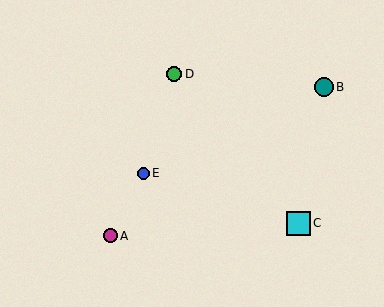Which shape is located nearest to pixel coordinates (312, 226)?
The cyan square (labeled C) at (298, 223) is nearest to that location.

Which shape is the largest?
The cyan square (labeled C) is the largest.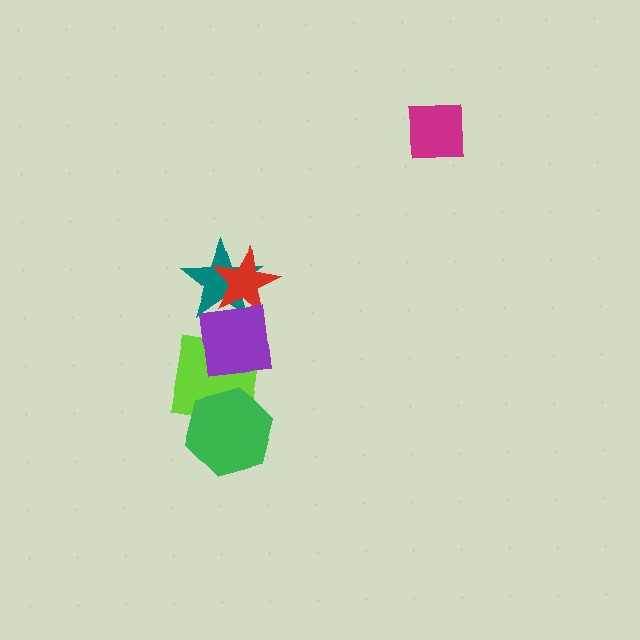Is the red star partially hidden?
Yes, it is partially covered by another shape.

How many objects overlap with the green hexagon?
1 object overlaps with the green hexagon.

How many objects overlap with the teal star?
2 objects overlap with the teal star.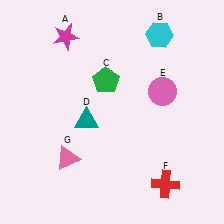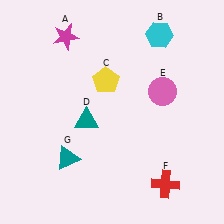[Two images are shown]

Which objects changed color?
C changed from green to yellow. G changed from pink to teal.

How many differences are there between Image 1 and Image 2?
There are 2 differences between the two images.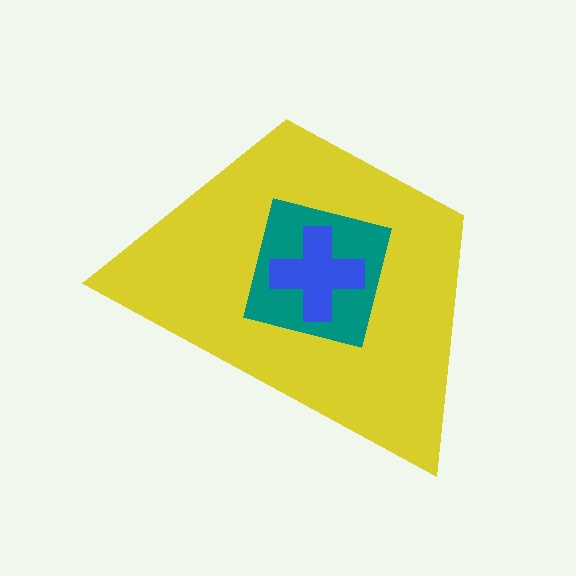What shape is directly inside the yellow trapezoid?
The teal square.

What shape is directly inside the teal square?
The blue cross.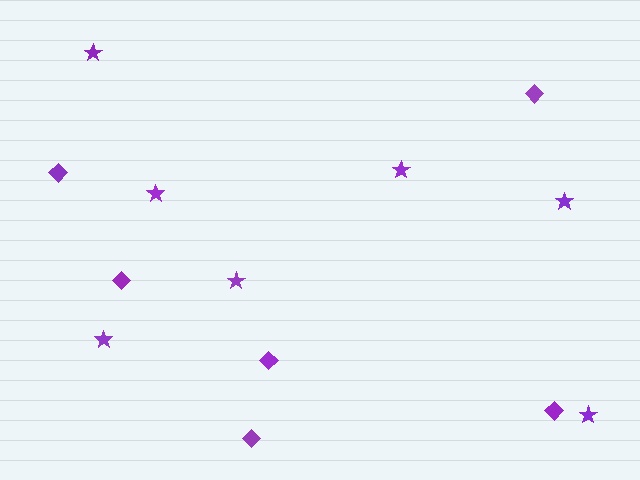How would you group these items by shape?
There are 2 groups: one group of diamonds (6) and one group of stars (7).